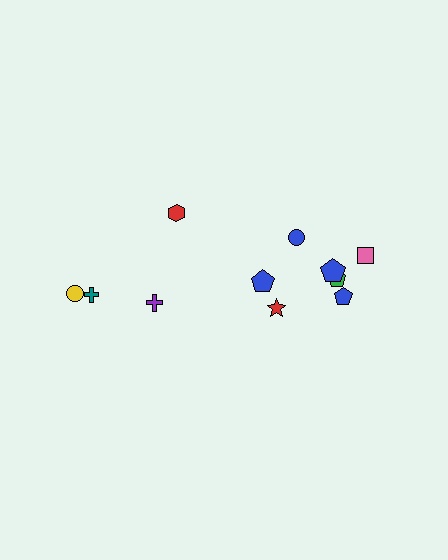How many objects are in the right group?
There are 7 objects.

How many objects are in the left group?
There are 4 objects.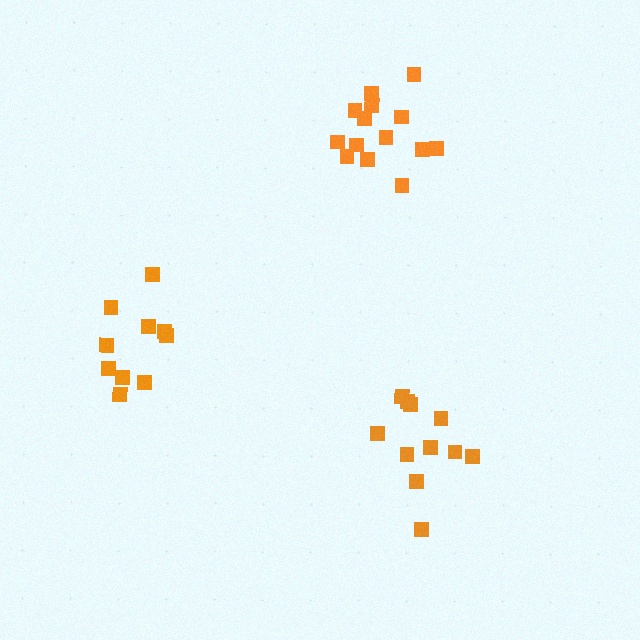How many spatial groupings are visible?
There are 3 spatial groupings.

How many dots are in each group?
Group 1: 14 dots, Group 2: 11 dots, Group 3: 10 dots (35 total).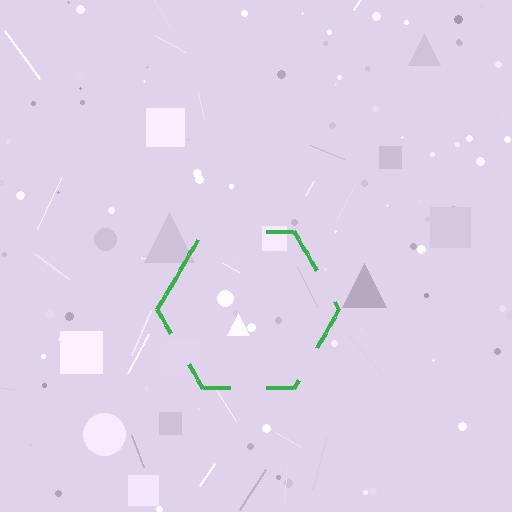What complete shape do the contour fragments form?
The contour fragments form a hexagon.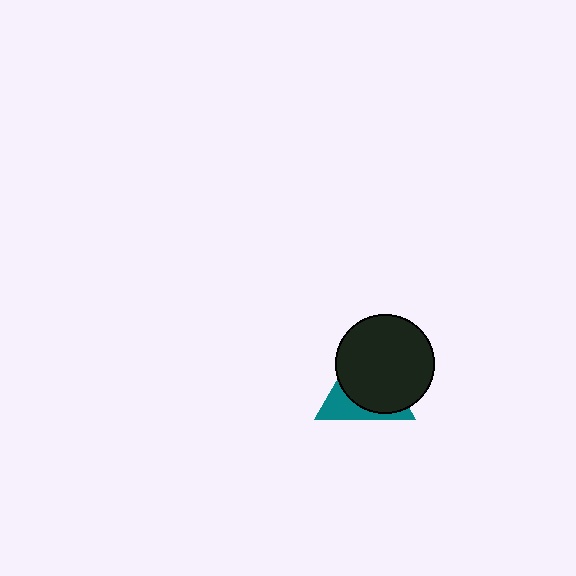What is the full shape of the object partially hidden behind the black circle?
The partially hidden object is a teal triangle.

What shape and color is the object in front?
The object in front is a black circle.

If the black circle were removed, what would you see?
You would see the complete teal triangle.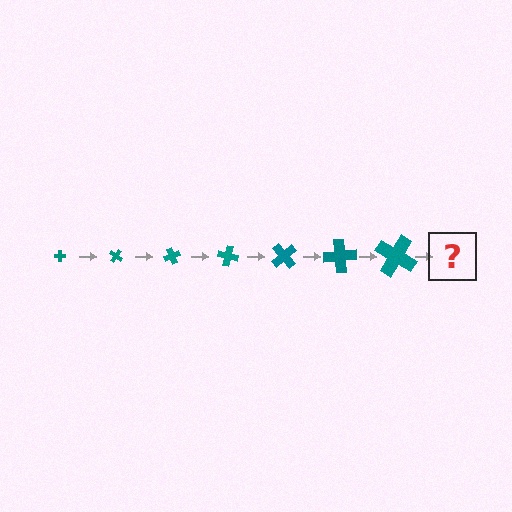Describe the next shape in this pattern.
It should be a cross, larger than the previous one and rotated 245 degrees from the start.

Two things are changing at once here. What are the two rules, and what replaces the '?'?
The two rules are that the cross grows larger each step and it rotates 35 degrees each step. The '?' should be a cross, larger than the previous one and rotated 245 degrees from the start.